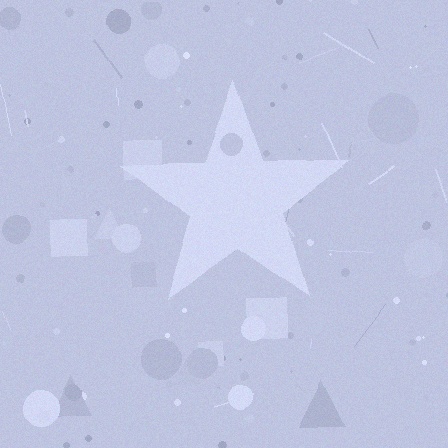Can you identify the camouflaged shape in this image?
The camouflaged shape is a star.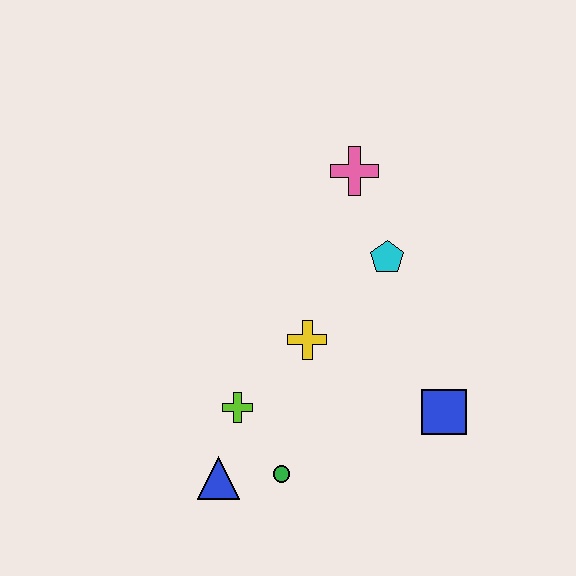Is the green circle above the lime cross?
No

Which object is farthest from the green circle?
The pink cross is farthest from the green circle.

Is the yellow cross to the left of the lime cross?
No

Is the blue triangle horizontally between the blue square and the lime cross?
No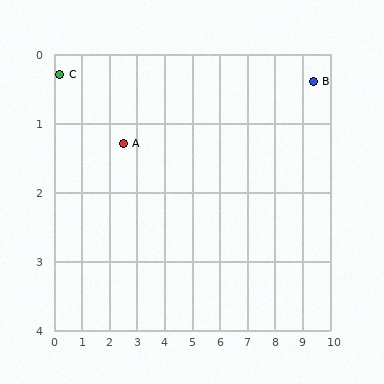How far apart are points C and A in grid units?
Points C and A are about 2.5 grid units apart.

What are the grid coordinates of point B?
Point B is at approximately (9.4, 0.4).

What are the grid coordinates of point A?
Point A is at approximately (2.5, 1.3).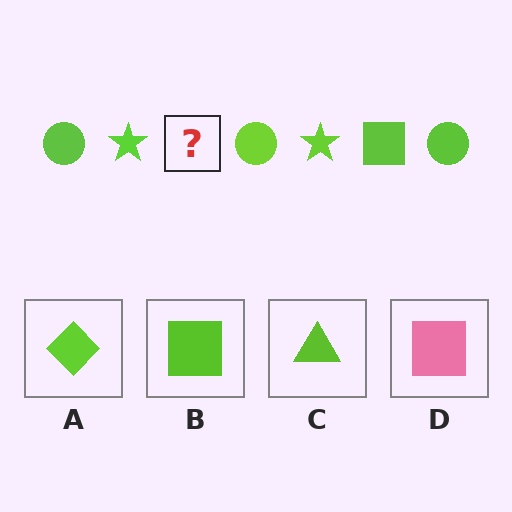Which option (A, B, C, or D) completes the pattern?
B.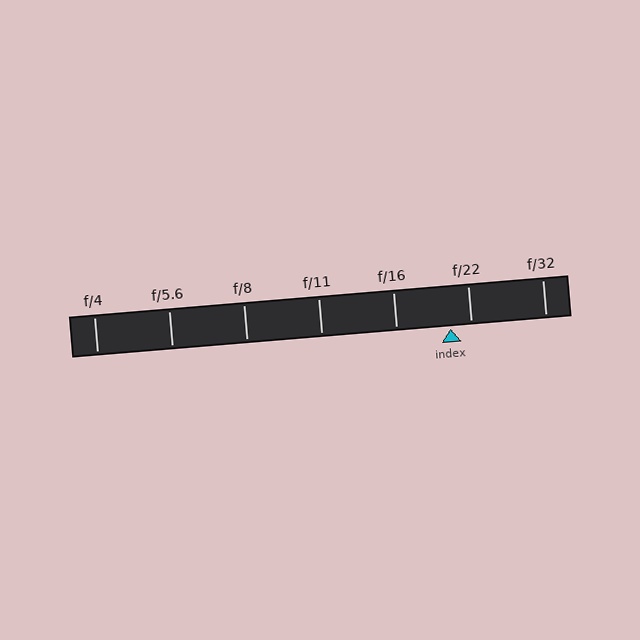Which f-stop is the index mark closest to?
The index mark is closest to f/22.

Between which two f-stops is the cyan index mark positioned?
The index mark is between f/16 and f/22.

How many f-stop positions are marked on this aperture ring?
There are 7 f-stop positions marked.